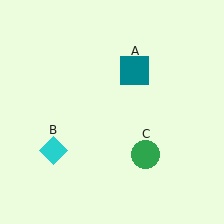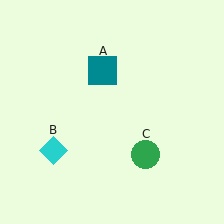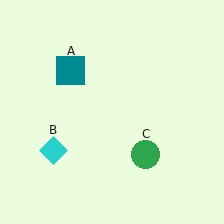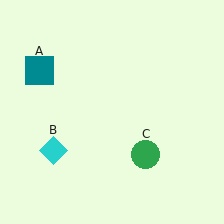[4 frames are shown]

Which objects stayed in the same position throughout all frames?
Cyan diamond (object B) and green circle (object C) remained stationary.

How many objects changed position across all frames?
1 object changed position: teal square (object A).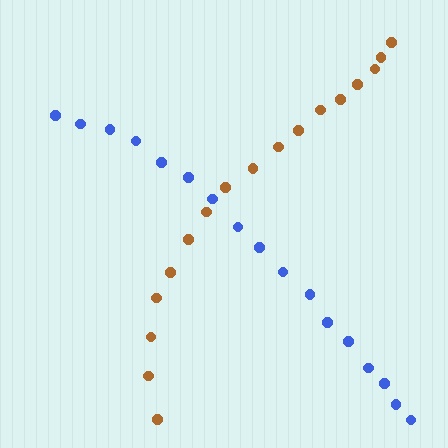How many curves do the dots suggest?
There are 2 distinct paths.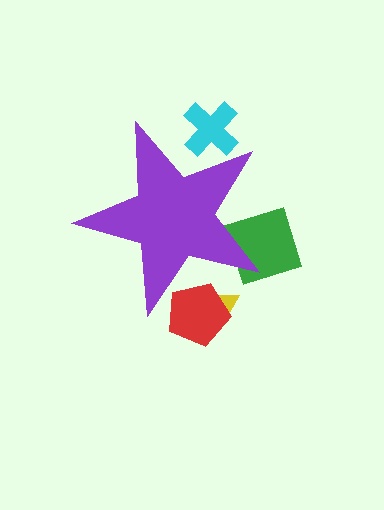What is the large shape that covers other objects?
A purple star.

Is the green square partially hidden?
Yes, the green square is partially hidden behind the purple star.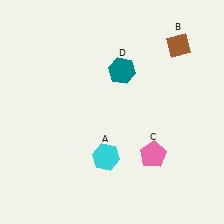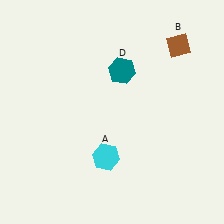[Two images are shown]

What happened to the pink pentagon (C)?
The pink pentagon (C) was removed in Image 2. It was in the bottom-right area of Image 1.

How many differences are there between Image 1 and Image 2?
There is 1 difference between the two images.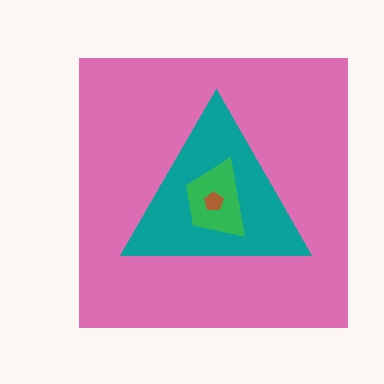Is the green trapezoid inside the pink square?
Yes.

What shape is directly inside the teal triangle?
The green trapezoid.